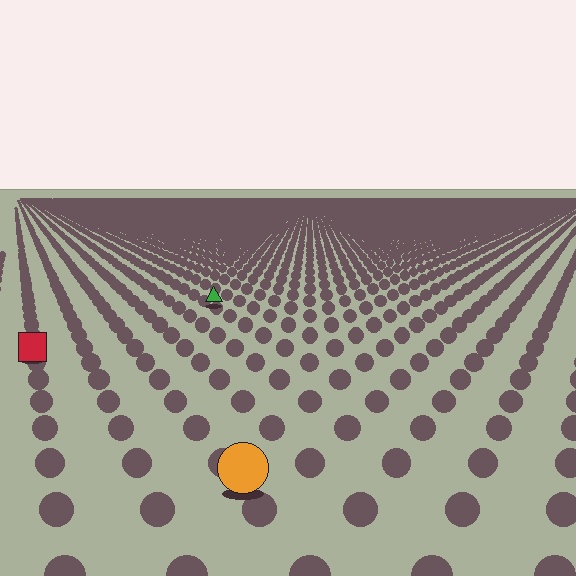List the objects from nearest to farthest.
From nearest to farthest: the orange circle, the red square, the green triangle.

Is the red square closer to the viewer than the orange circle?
No. The orange circle is closer — you can tell from the texture gradient: the ground texture is coarser near it.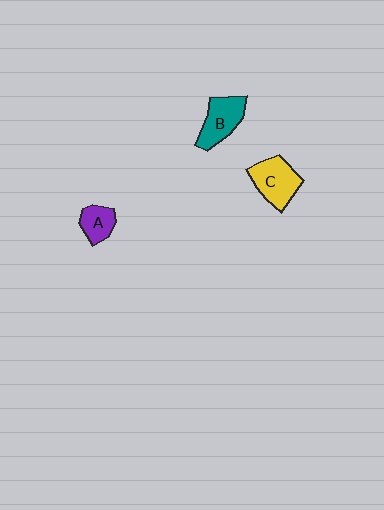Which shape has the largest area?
Shape C (yellow).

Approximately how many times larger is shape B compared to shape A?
Approximately 1.5 times.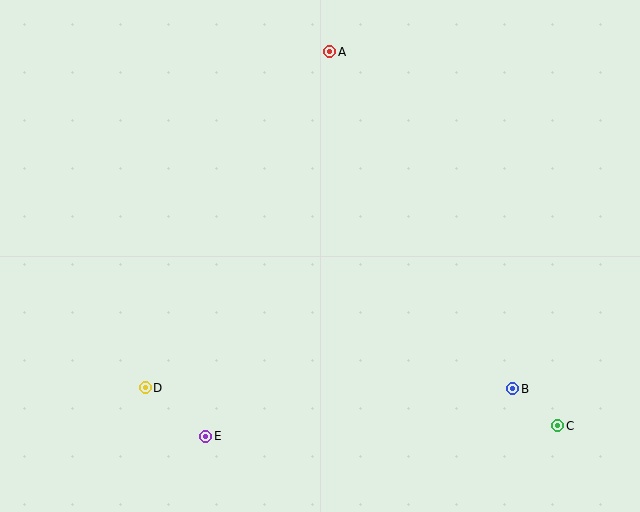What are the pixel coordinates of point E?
Point E is at (206, 436).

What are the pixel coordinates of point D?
Point D is at (145, 388).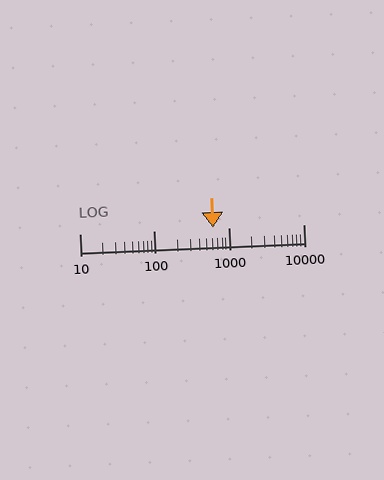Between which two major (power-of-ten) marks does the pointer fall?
The pointer is between 100 and 1000.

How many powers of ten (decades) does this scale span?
The scale spans 3 decades, from 10 to 10000.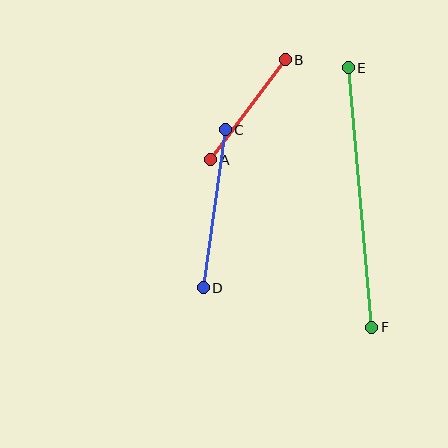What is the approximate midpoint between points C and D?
The midpoint is at approximately (214, 209) pixels.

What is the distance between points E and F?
The distance is approximately 261 pixels.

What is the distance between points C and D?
The distance is approximately 159 pixels.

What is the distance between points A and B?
The distance is approximately 125 pixels.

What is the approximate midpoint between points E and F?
The midpoint is at approximately (360, 197) pixels.